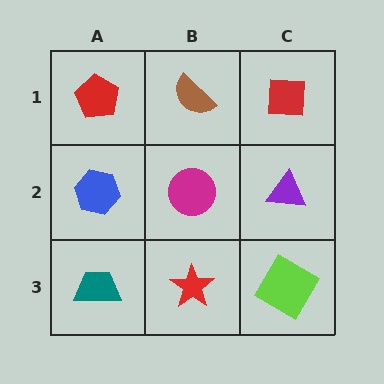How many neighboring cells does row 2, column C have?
3.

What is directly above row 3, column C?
A purple triangle.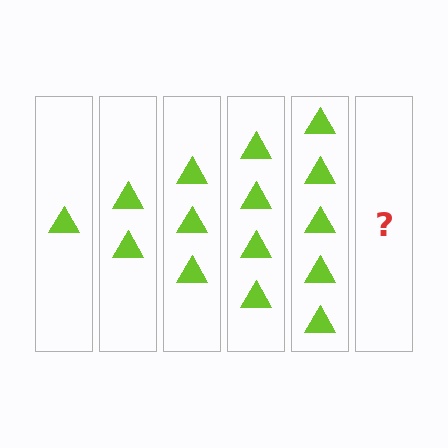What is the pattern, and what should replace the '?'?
The pattern is that each step adds one more triangle. The '?' should be 6 triangles.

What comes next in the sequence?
The next element should be 6 triangles.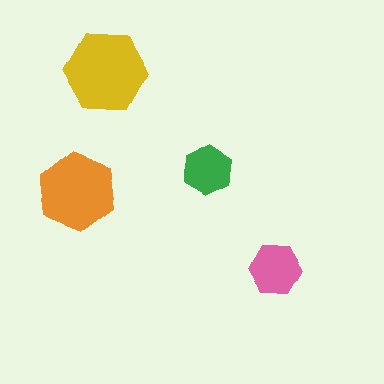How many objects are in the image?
There are 4 objects in the image.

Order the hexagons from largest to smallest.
the yellow one, the orange one, the pink one, the green one.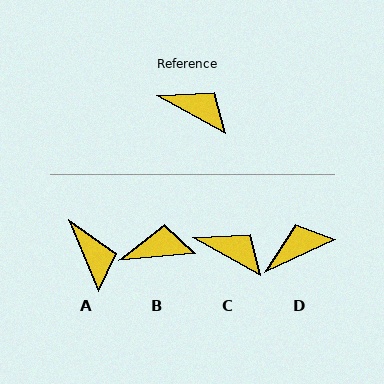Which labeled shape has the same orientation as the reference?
C.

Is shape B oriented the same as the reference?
No, it is off by about 34 degrees.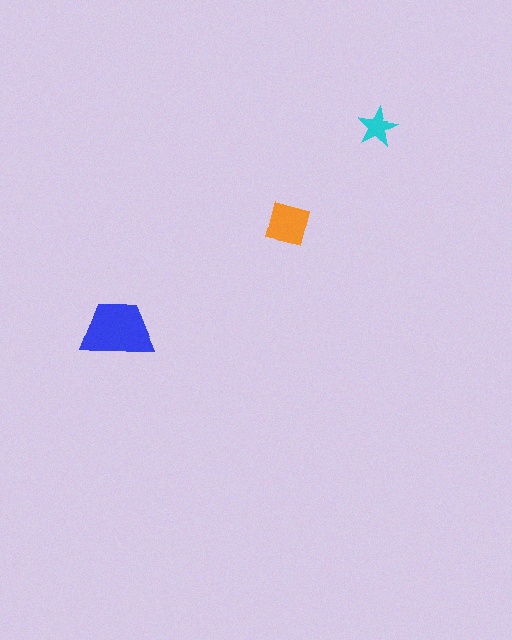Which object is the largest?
The blue trapezoid.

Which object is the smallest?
The cyan star.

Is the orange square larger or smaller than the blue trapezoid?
Smaller.